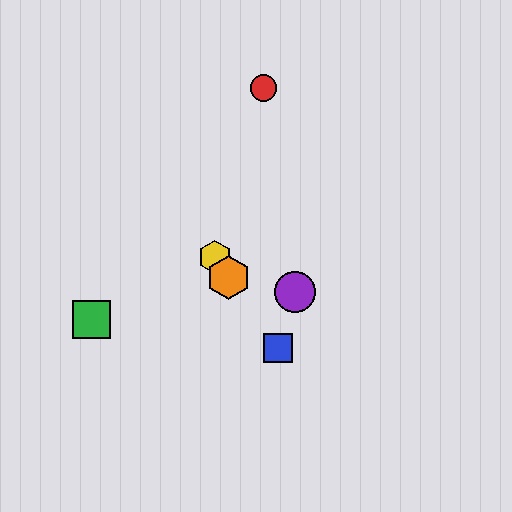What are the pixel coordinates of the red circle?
The red circle is at (264, 88).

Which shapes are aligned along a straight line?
The blue square, the yellow hexagon, the orange hexagon are aligned along a straight line.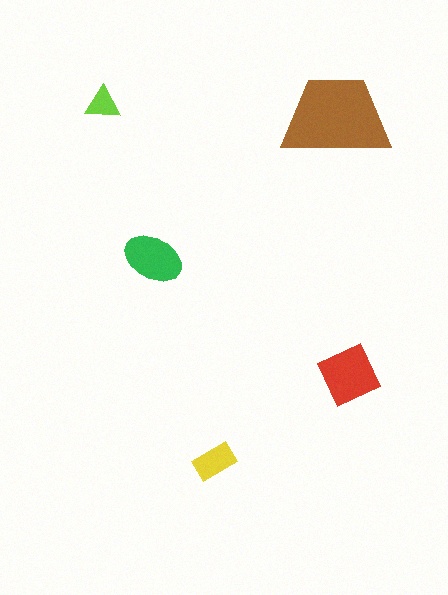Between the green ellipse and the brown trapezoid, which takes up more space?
The brown trapezoid.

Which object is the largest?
The brown trapezoid.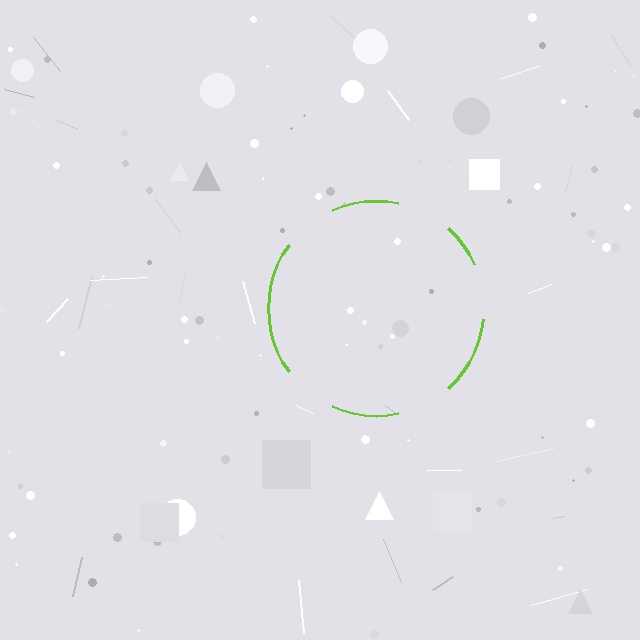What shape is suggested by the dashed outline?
The dashed outline suggests a circle.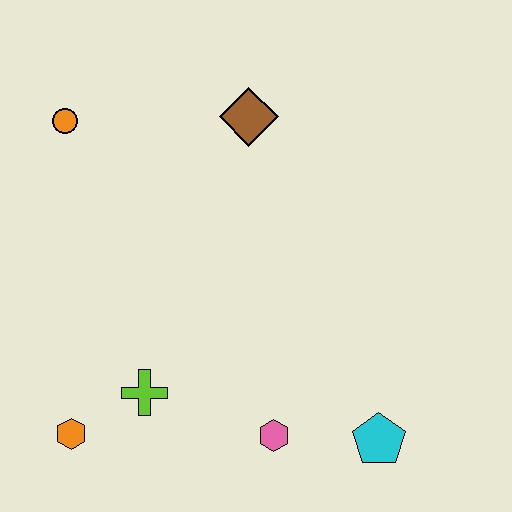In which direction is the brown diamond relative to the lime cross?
The brown diamond is above the lime cross.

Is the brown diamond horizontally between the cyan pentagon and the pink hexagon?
No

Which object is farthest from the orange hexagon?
The brown diamond is farthest from the orange hexagon.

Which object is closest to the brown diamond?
The orange circle is closest to the brown diamond.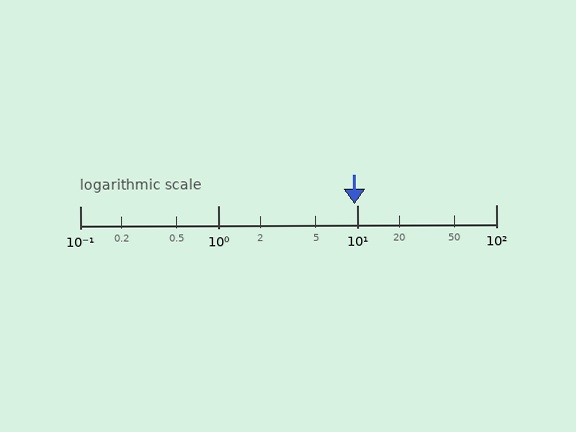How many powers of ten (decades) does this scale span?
The scale spans 3 decades, from 0.1 to 100.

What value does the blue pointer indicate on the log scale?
The pointer indicates approximately 9.5.